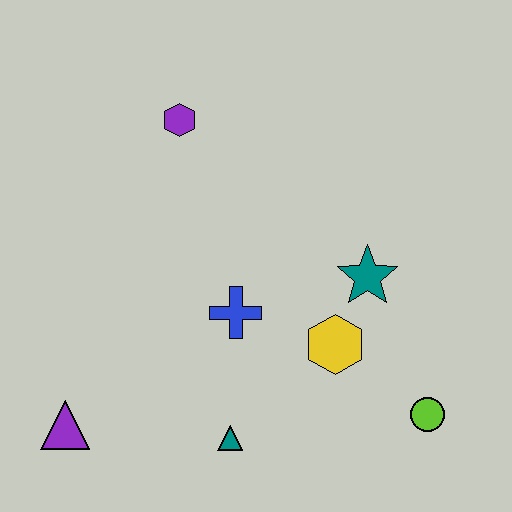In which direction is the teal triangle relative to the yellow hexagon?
The teal triangle is to the left of the yellow hexagon.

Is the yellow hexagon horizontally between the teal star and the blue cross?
Yes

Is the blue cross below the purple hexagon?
Yes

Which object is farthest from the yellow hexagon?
The purple triangle is farthest from the yellow hexagon.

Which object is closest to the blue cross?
The yellow hexagon is closest to the blue cross.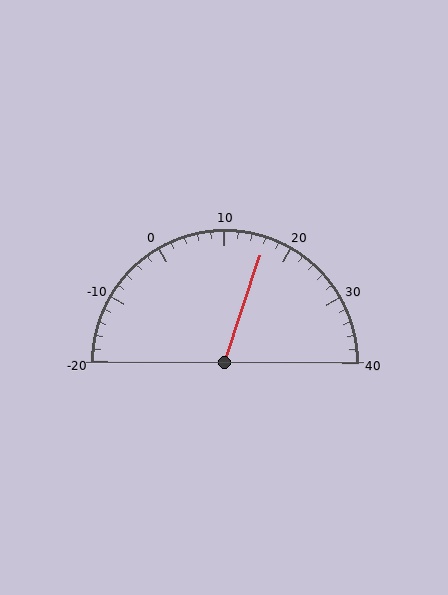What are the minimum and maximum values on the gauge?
The gauge ranges from -20 to 40.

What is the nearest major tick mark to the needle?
The nearest major tick mark is 20.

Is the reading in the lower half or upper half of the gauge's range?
The reading is in the upper half of the range (-20 to 40).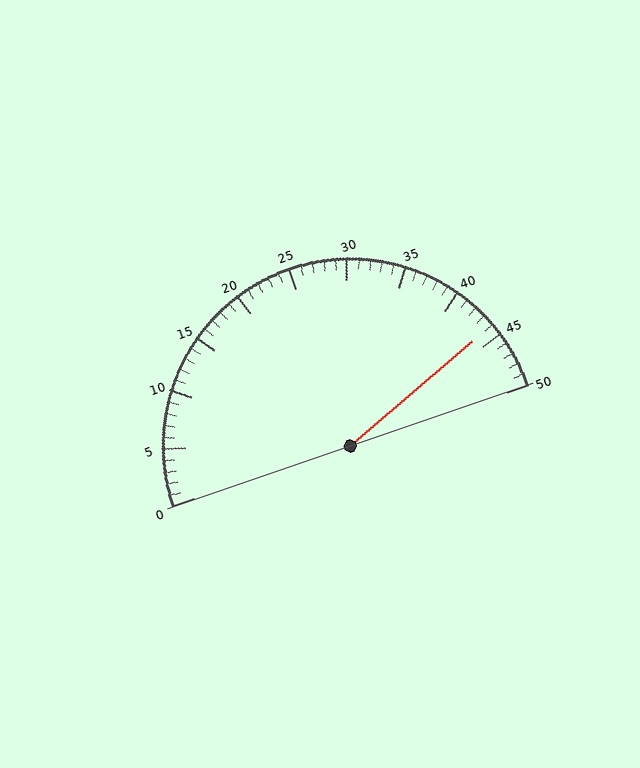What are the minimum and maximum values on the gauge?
The gauge ranges from 0 to 50.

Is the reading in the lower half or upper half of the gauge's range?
The reading is in the upper half of the range (0 to 50).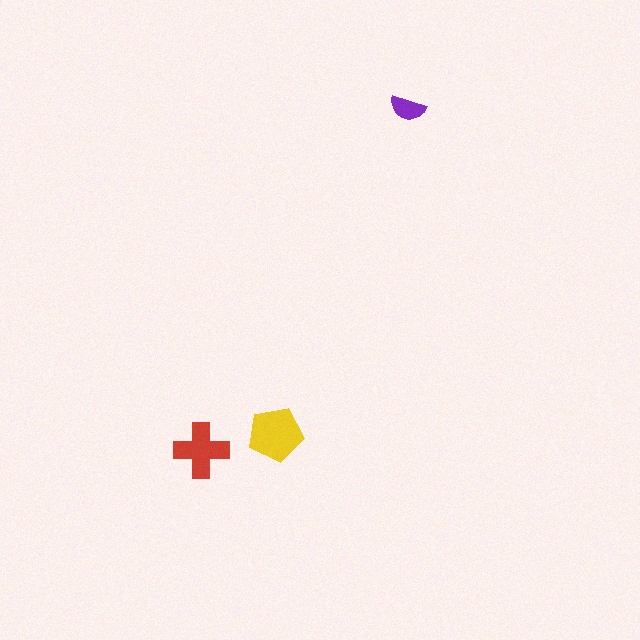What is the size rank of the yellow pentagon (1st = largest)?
1st.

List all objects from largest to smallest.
The yellow pentagon, the red cross, the purple semicircle.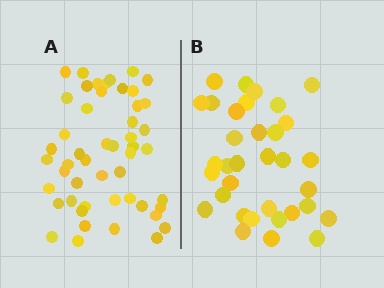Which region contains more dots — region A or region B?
Region A (the left region) has more dots.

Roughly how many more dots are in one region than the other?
Region A has approximately 15 more dots than region B.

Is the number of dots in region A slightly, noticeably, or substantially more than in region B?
Region A has substantially more. The ratio is roughly 1.5 to 1.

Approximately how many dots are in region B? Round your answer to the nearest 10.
About 30 dots. (The exact count is 34, which rounds to 30.)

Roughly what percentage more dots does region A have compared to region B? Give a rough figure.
About 45% more.